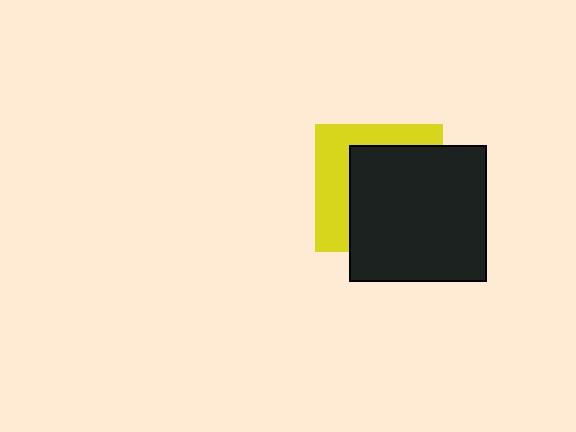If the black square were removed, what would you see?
You would see the complete yellow square.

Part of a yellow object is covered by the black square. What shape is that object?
It is a square.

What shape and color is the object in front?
The object in front is a black square.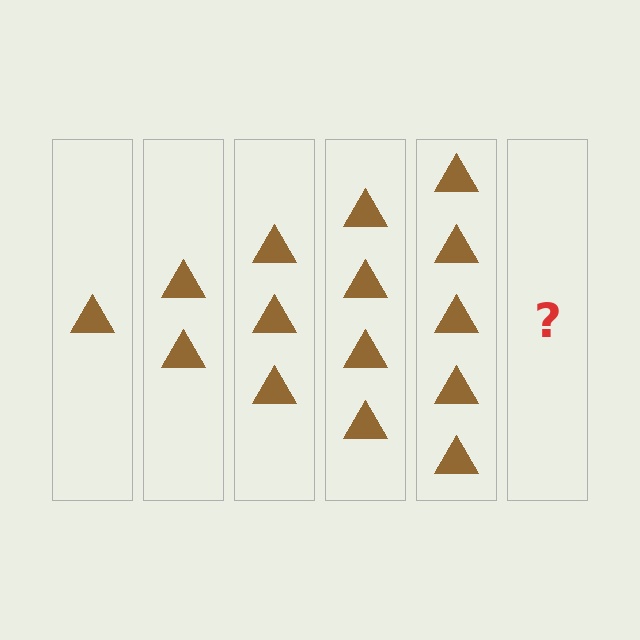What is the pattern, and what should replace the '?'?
The pattern is that each step adds one more triangle. The '?' should be 6 triangles.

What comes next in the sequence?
The next element should be 6 triangles.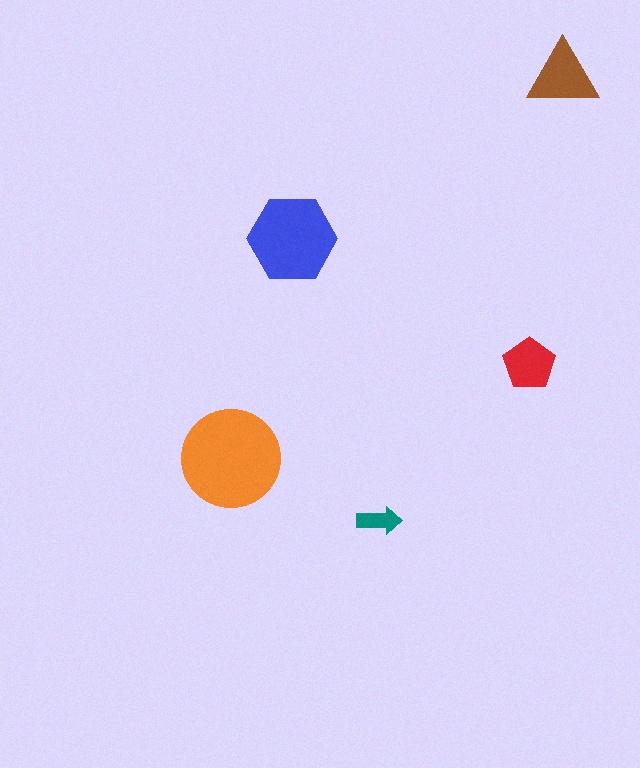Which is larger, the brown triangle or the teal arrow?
The brown triangle.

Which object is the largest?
The orange circle.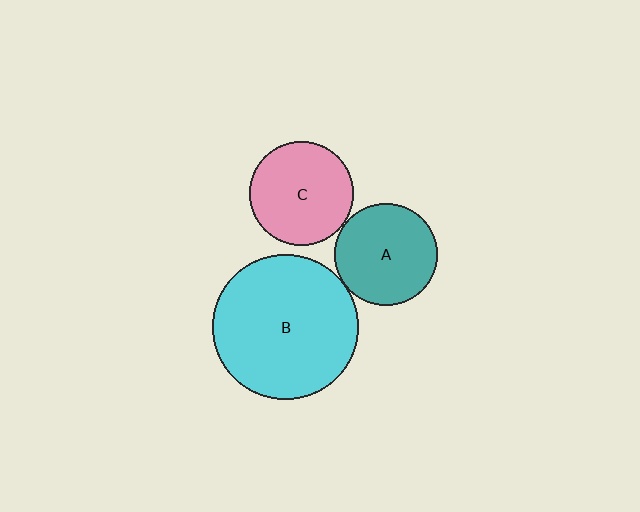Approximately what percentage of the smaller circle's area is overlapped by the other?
Approximately 5%.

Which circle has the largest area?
Circle B (cyan).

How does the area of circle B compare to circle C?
Approximately 2.0 times.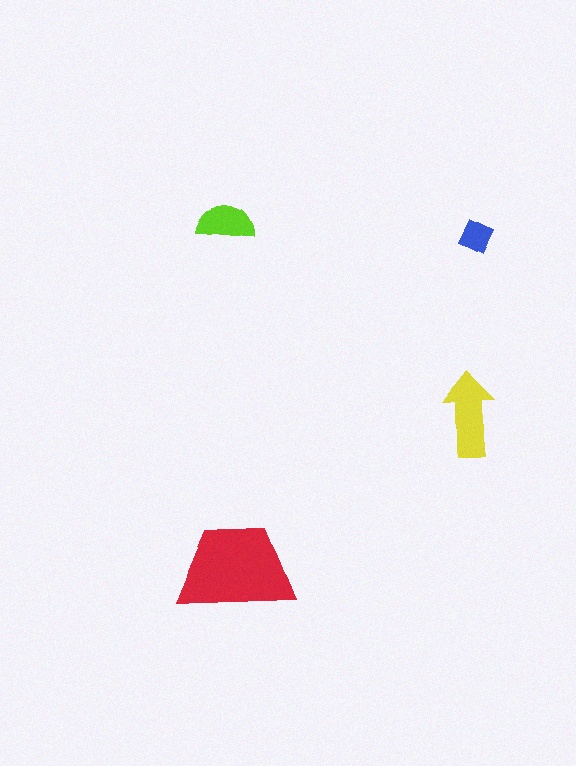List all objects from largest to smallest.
The red trapezoid, the yellow arrow, the lime semicircle, the blue square.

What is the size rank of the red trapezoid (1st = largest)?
1st.